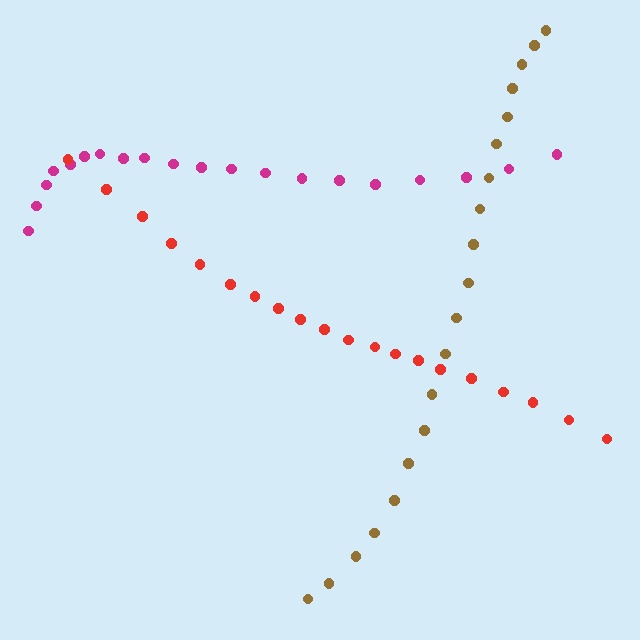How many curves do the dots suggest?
There are 3 distinct paths.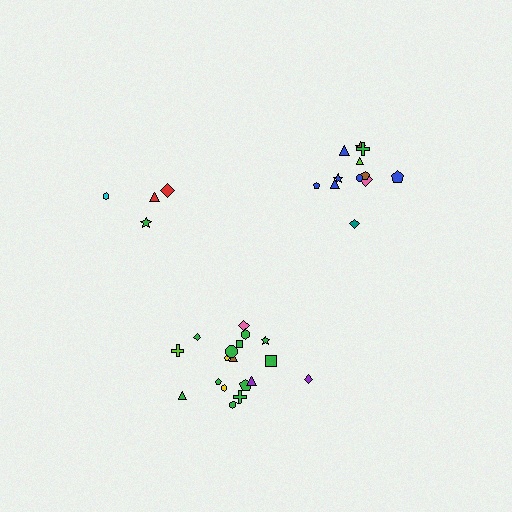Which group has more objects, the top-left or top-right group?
The top-right group.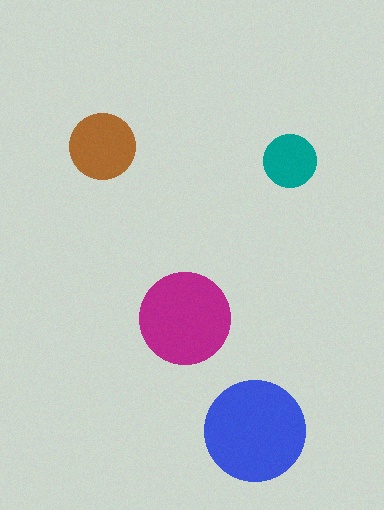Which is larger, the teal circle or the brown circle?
The brown one.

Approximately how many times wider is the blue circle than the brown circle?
About 1.5 times wider.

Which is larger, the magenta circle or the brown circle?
The magenta one.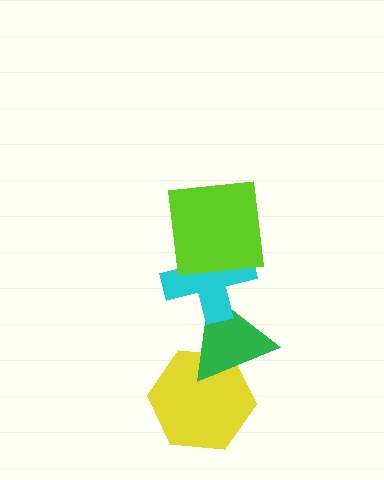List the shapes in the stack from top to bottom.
From top to bottom: the lime square, the cyan cross, the green triangle, the yellow hexagon.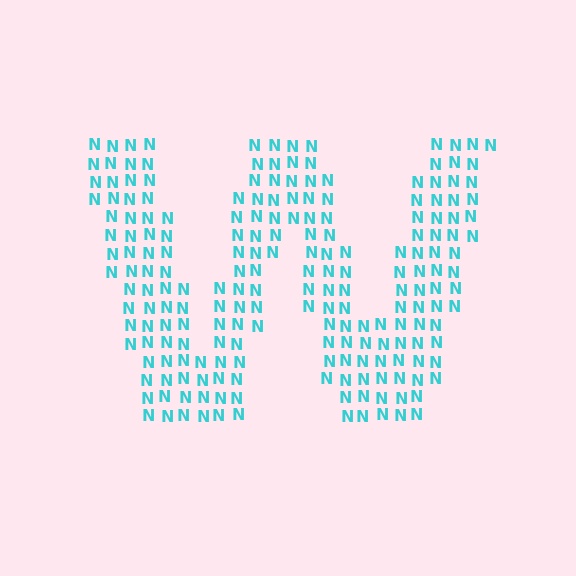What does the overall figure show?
The overall figure shows the letter W.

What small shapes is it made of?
It is made of small letter N's.